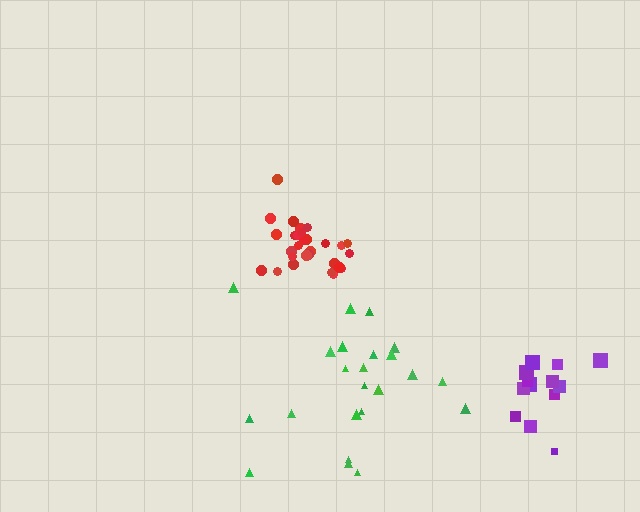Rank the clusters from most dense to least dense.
red, purple, green.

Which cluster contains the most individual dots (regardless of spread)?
Red (29).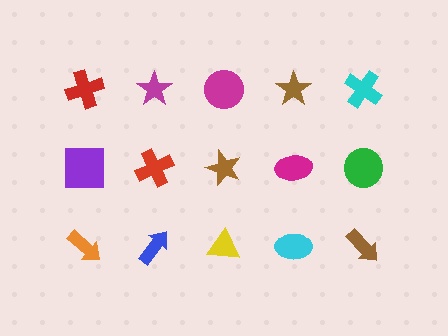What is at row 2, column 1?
A purple square.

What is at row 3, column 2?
A blue arrow.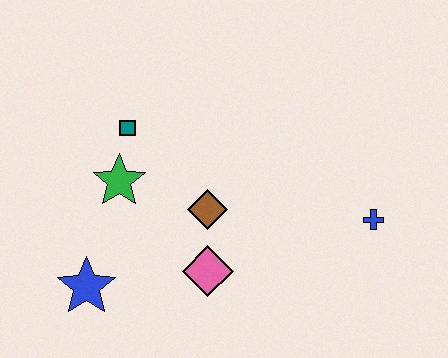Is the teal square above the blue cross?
Yes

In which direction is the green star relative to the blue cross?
The green star is to the left of the blue cross.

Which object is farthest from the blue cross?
The blue star is farthest from the blue cross.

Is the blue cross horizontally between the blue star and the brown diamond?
No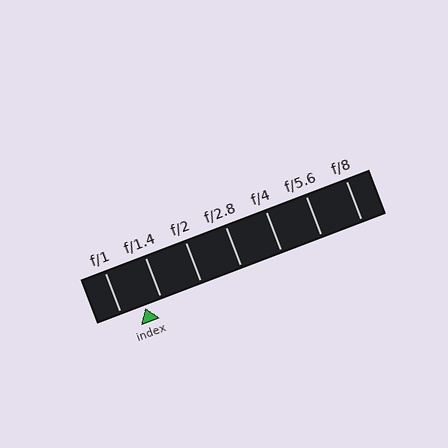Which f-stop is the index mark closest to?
The index mark is closest to f/1.4.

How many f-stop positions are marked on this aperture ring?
There are 7 f-stop positions marked.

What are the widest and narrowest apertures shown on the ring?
The widest aperture shown is f/1 and the narrowest is f/8.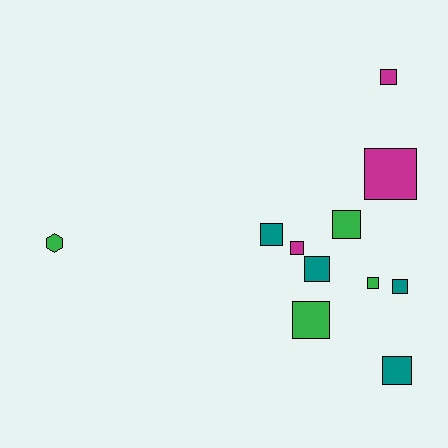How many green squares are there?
There are 3 green squares.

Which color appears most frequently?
Green, with 4 objects.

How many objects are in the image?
There are 11 objects.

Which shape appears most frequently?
Square, with 10 objects.